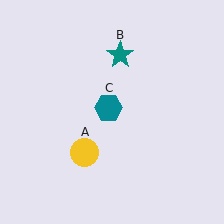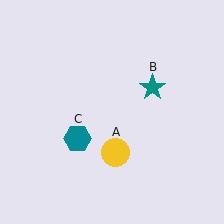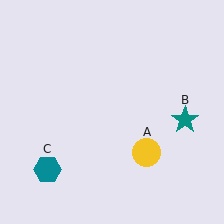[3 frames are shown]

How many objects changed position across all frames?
3 objects changed position: yellow circle (object A), teal star (object B), teal hexagon (object C).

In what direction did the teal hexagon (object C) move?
The teal hexagon (object C) moved down and to the left.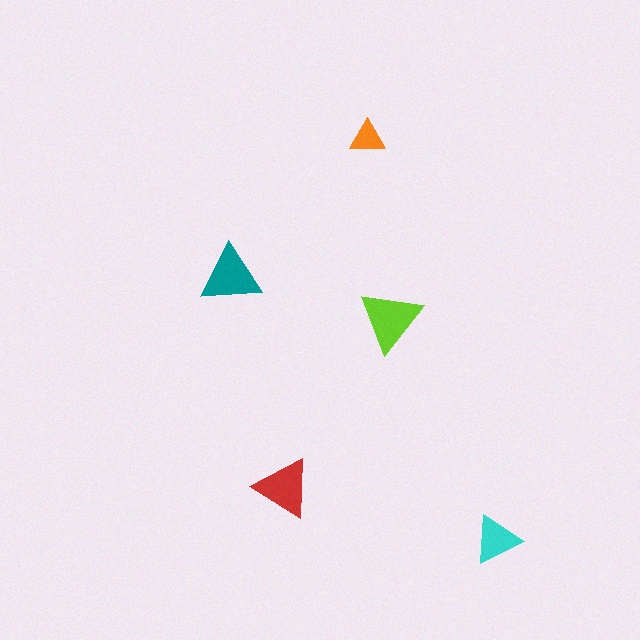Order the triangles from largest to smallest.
the lime one, the teal one, the red one, the cyan one, the orange one.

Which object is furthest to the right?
The cyan triangle is rightmost.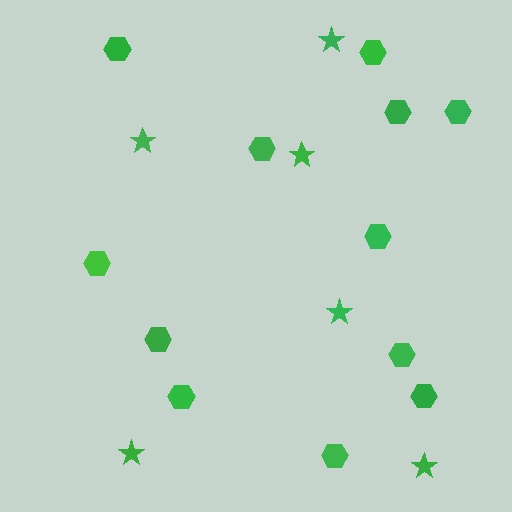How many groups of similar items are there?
There are 2 groups: one group of stars (6) and one group of hexagons (12).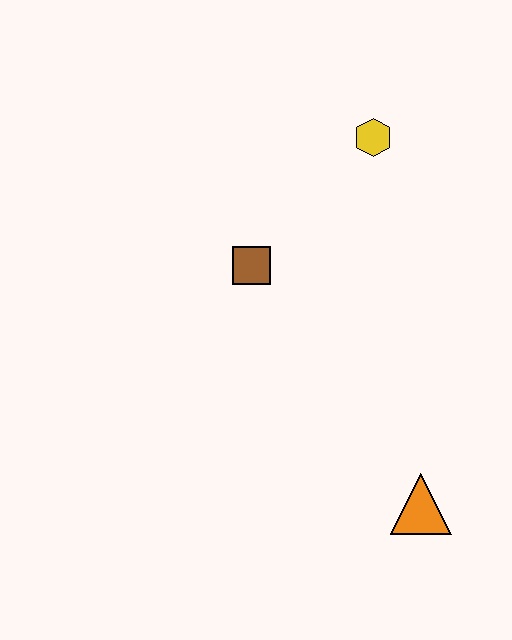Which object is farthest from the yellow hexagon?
The orange triangle is farthest from the yellow hexagon.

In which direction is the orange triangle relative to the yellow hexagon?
The orange triangle is below the yellow hexagon.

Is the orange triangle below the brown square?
Yes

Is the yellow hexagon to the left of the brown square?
No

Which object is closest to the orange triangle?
The brown square is closest to the orange triangle.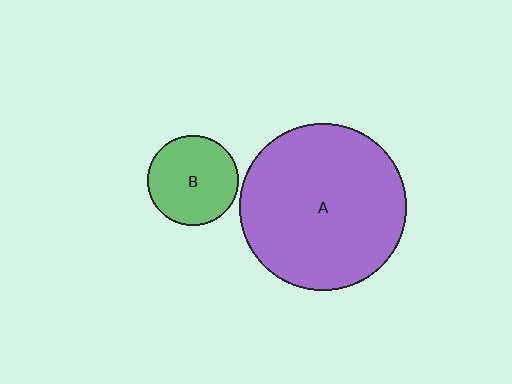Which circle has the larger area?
Circle A (purple).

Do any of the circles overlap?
No, none of the circles overlap.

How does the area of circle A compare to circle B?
Approximately 3.4 times.